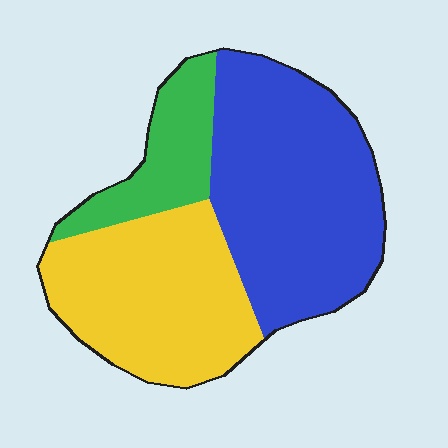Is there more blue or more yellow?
Blue.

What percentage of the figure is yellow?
Yellow takes up between a third and a half of the figure.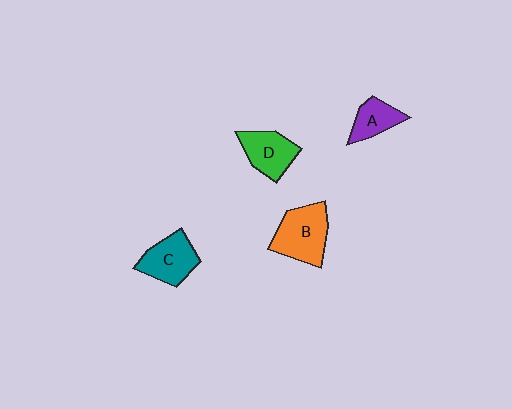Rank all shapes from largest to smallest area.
From largest to smallest: B (orange), C (teal), D (green), A (purple).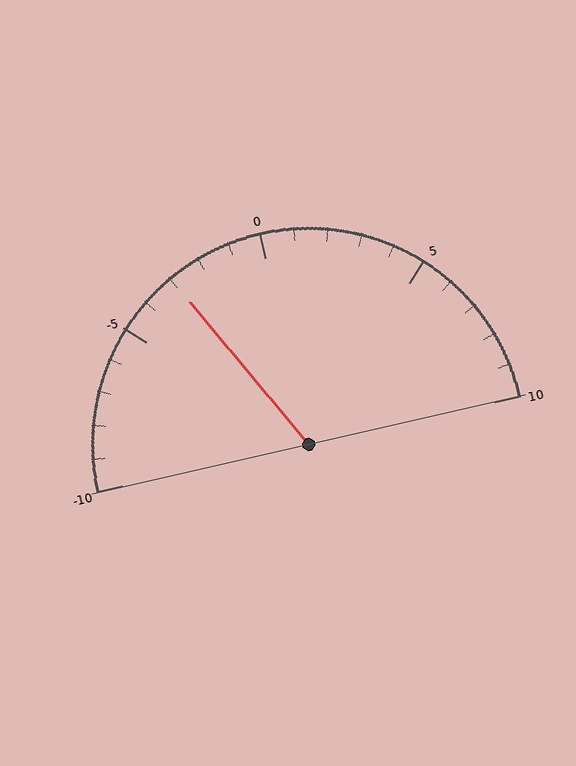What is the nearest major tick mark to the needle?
The nearest major tick mark is -5.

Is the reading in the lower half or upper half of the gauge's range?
The reading is in the lower half of the range (-10 to 10).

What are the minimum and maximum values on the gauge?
The gauge ranges from -10 to 10.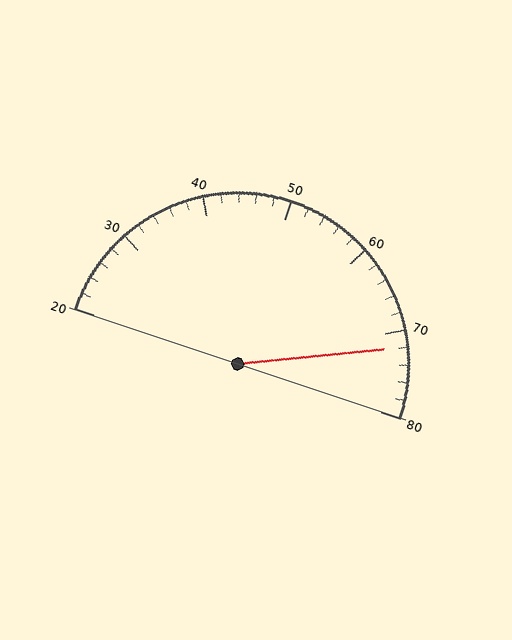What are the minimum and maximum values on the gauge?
The gauge ranges from 20 to 80.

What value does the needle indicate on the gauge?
The needle indicates approximately 72.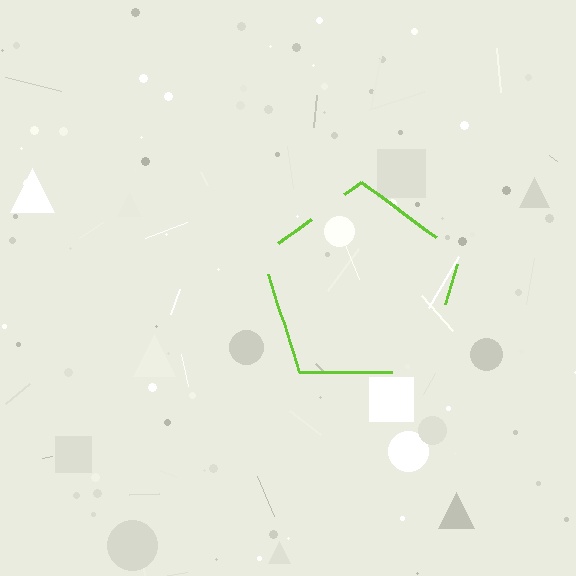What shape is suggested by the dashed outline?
The dashed outline suggests a pentagon.